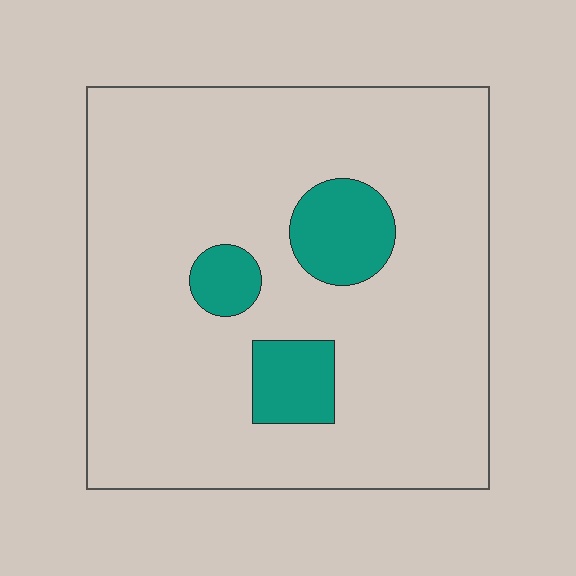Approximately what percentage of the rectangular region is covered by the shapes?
Approximately 10%.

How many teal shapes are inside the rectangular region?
3.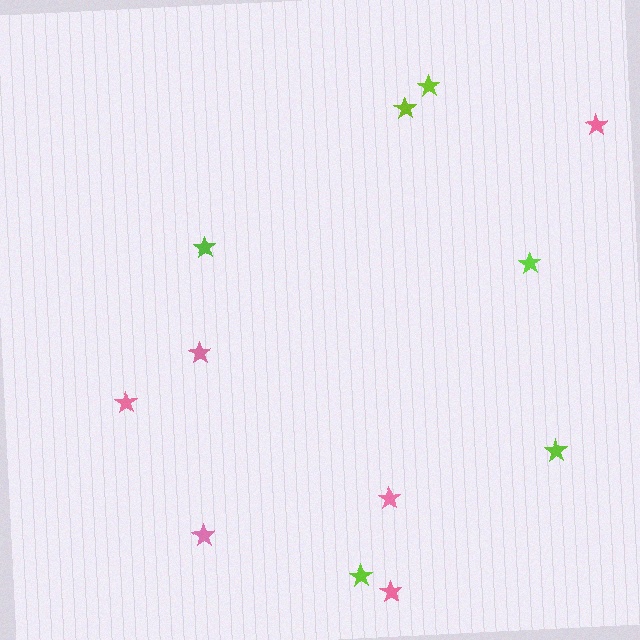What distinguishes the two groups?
There are 2 groups: one group of pink stars (6) and one group of lime stars (6).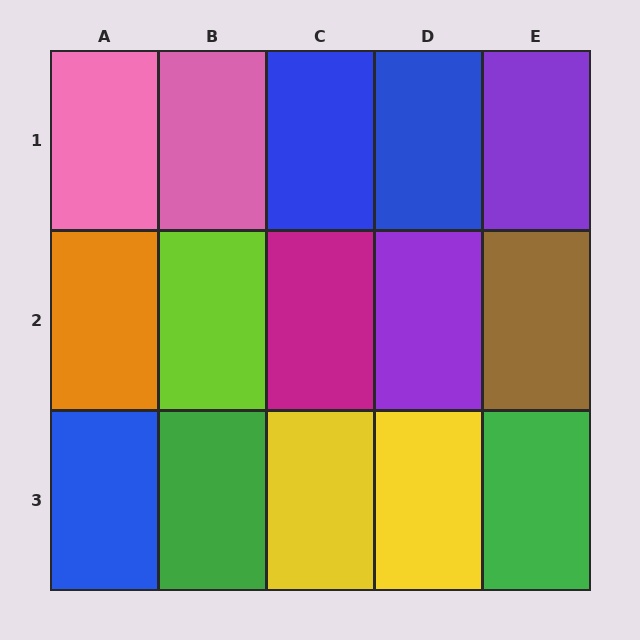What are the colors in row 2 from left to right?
Orange, lime, magenta, purple, brown.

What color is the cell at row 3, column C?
Yellow.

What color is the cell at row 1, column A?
Pink.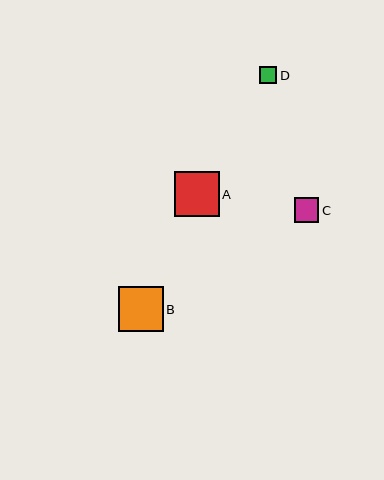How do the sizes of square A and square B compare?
Square A and square B are approximately the same size.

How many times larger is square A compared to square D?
Square A is approximately 2.7 times the size of square D.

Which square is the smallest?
Square D is the smallest with a size of approximately 17 pixels.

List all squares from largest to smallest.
From largest to smallest: A, B, C, D.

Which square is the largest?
Square A is the largest with a size of approximately 45 pixels.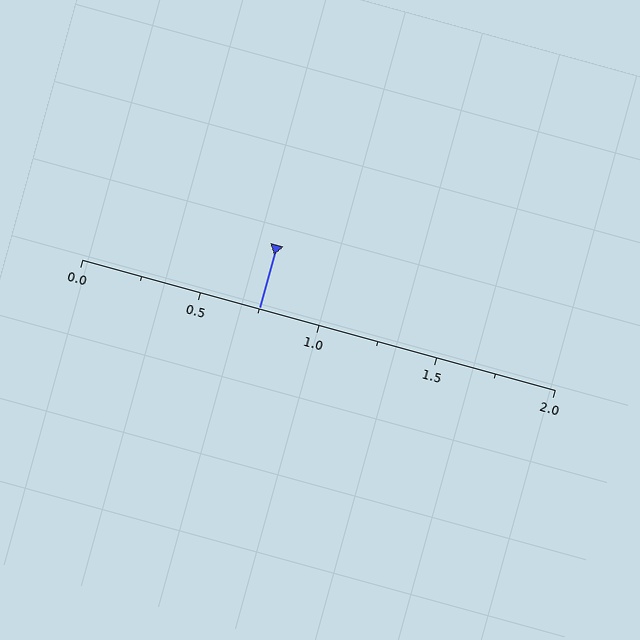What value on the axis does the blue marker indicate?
The marker indicates approximately 0.75.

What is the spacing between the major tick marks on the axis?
The major ticks are spaced 0.5 apart.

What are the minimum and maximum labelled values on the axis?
The axis runs from 0.0 to 2.0.